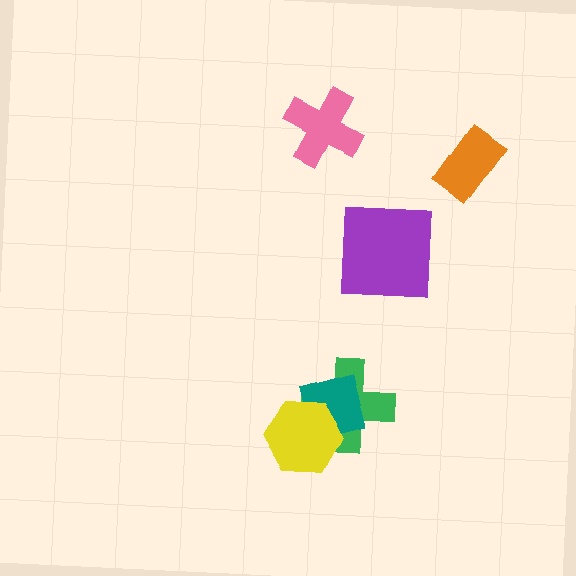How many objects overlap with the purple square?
0 objects overlap with the purple square.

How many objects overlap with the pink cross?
0 objects overlap with the pink cross.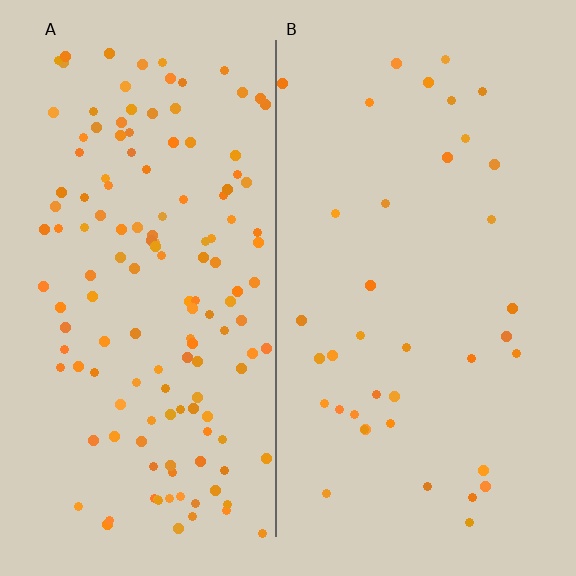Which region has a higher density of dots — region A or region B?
A (the left).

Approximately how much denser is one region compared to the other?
Approximately 3.7× — region A over region B.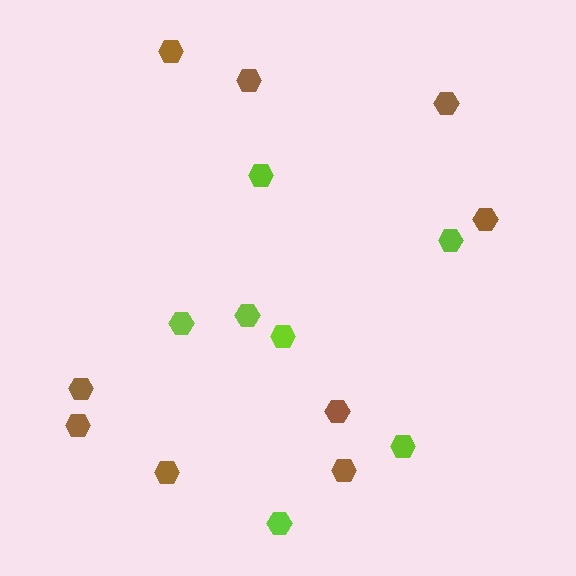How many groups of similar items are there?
There are 2 groups: one group of brown hexagons (9) and one group of lime hexagons (7).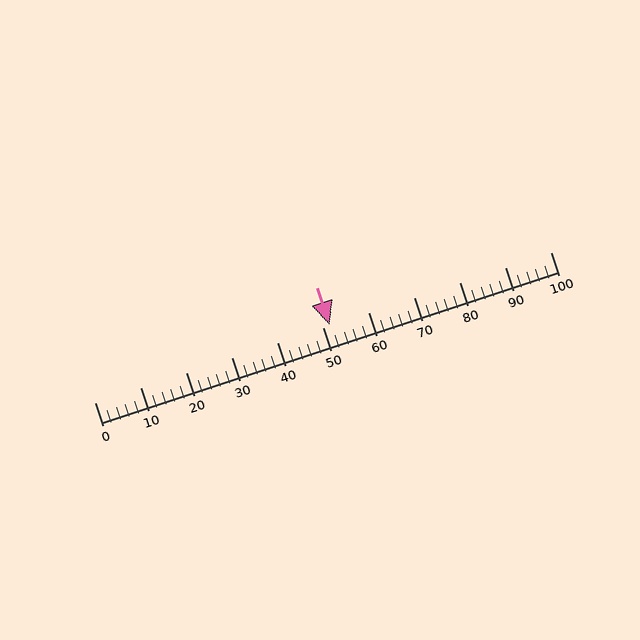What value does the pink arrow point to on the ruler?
The pink arrow points to approximately 52.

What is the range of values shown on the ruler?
The ruler shows values from 0 to 100.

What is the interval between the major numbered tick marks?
The major tick marks are spaced 10 units apart.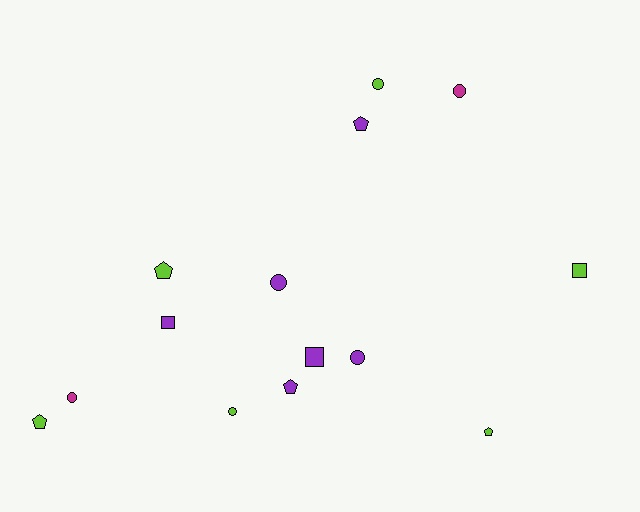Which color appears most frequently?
Lime, with 6 objects.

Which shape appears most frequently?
Circle, with 6 objects.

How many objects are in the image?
There are 14 objects.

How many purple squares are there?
There are 2 purple squares.